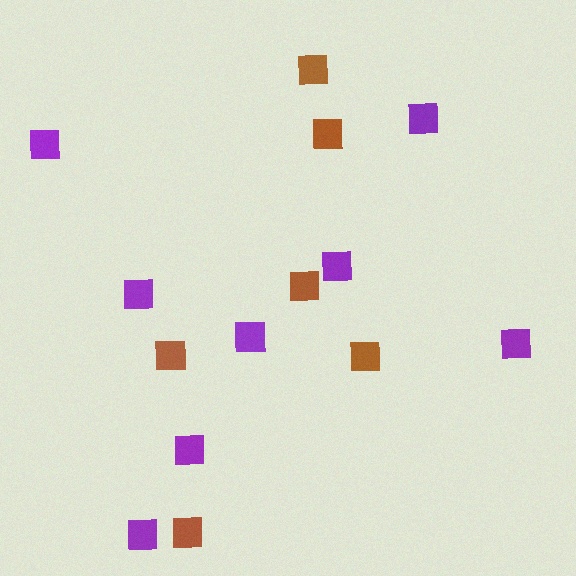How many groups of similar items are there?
There are 2 groups: one group of purple squares (8) and one group of brown squares (6).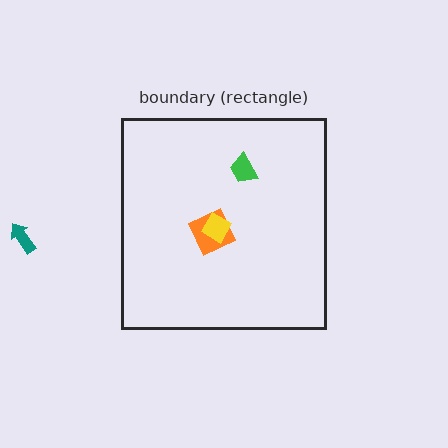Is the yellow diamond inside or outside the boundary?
Inside.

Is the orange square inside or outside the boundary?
Inside.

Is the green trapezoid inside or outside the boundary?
Inside.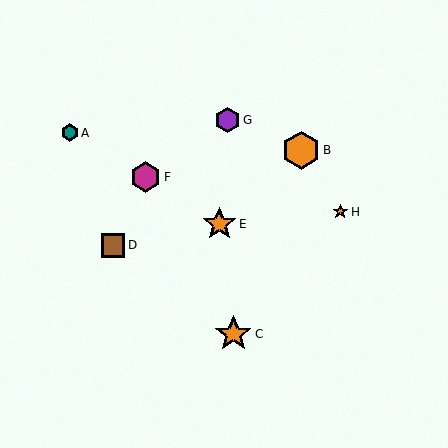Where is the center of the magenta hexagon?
The center of the magenta hexagon is at (146, 177).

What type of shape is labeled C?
Shape C is an orange star.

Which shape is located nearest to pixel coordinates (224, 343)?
The orange star (labeled C) at (233, 334) is nearest to that location.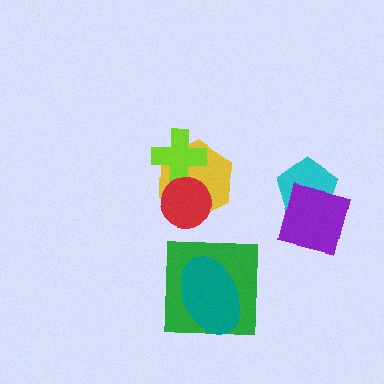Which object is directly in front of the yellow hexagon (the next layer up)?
The lime cross is directly in front of the yellow hexagon.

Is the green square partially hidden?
Yes, it is partially covered by another shape.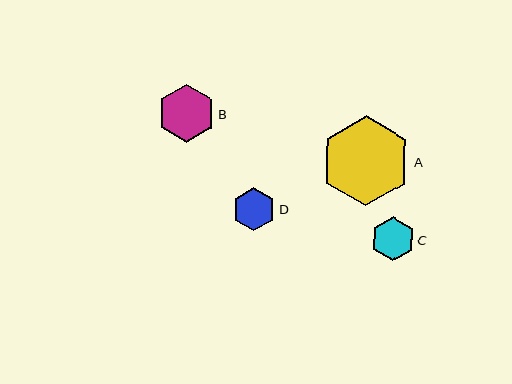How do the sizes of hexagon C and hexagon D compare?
Hexagon C and hexagon D are approximately the same size.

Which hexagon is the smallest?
Hexagon D is the smallest with a size of approximately 43 pixels.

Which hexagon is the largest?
Hexagon A is the largest with a size of approximately 90 pixels.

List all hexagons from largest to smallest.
From largest to smallest: A, B, C, D.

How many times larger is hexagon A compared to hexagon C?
Hexagon A is approximately 2.1 times the size of hexagon C.